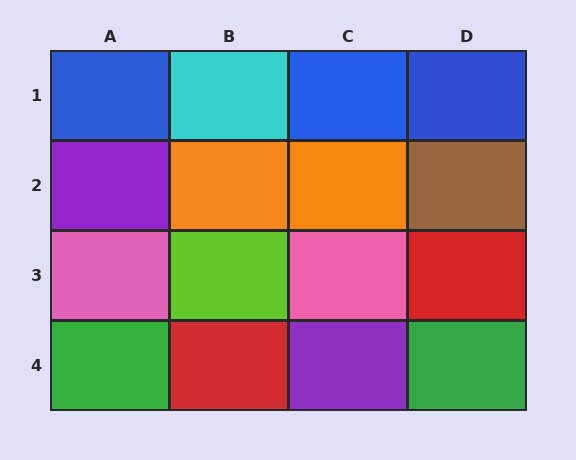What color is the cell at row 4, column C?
Purple.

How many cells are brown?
1 cell is brown.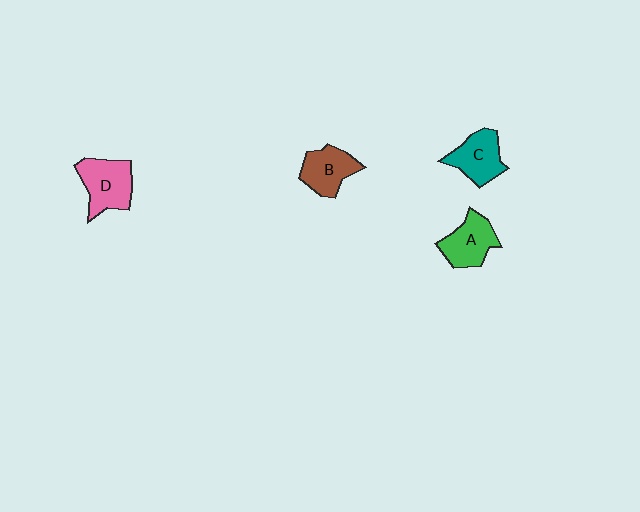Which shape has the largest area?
Shape D (pink).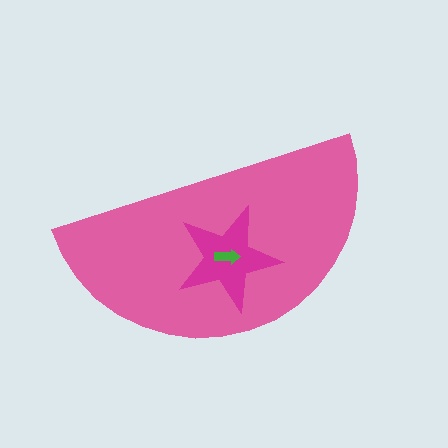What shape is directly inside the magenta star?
The green arrow.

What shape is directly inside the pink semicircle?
The magenta star.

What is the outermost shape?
The pink semicircle.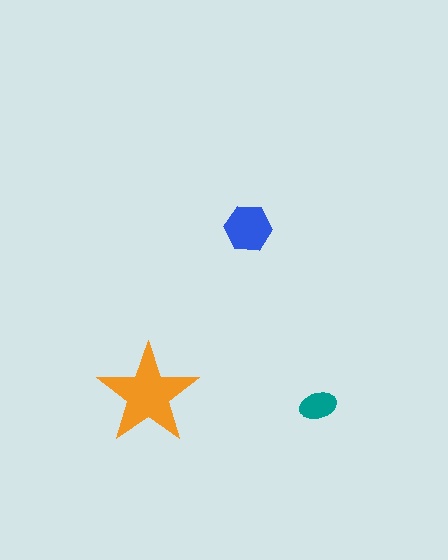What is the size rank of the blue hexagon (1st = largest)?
2nd.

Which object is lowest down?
The teal ellipse is bottommost.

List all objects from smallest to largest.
The teal ellipse, the blue hexagon, the orange star.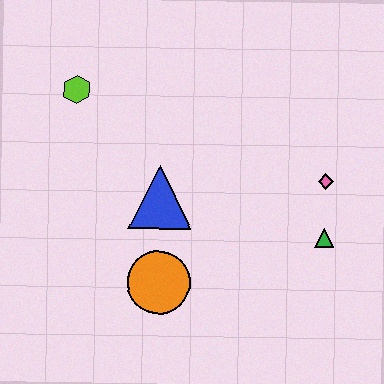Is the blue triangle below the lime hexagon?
Yes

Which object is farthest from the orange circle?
The lime hexagon is farthest from the orange circle.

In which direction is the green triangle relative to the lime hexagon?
The green triangle is to the right of the lime hexagon.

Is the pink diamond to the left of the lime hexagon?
No